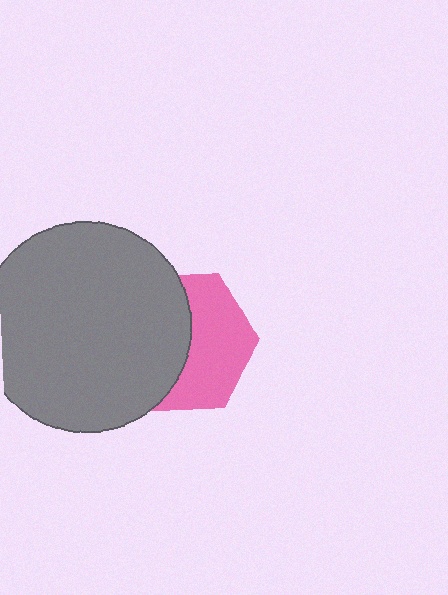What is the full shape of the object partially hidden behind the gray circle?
The partially hidden object is a pink hexagon.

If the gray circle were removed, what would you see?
You would see the complete pink hexagon.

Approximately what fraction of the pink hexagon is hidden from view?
Roughly 50% of the pink hexagon is hidden behind the gray circle.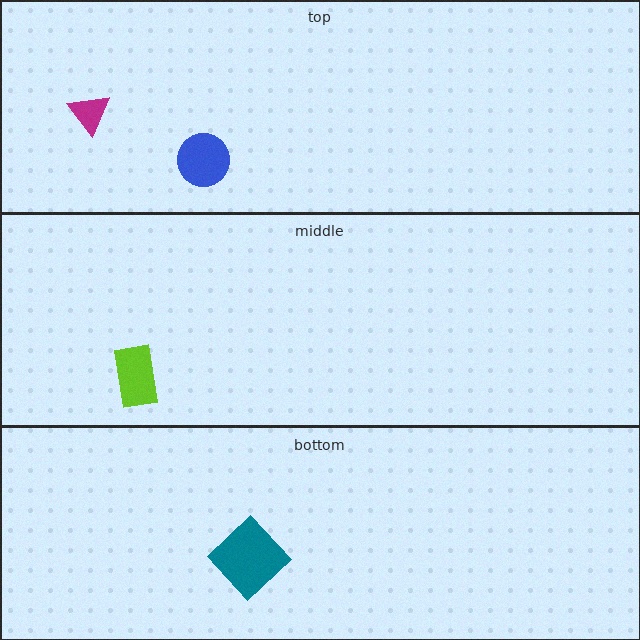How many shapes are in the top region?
2.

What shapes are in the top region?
The blue circle, the magenta triangle.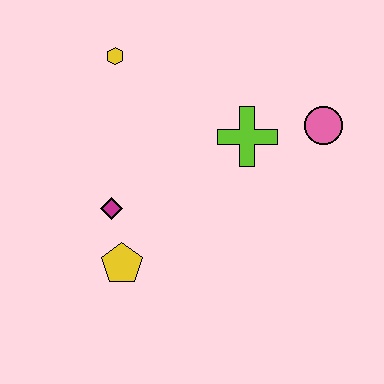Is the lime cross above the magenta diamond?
Yes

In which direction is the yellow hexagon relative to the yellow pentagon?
The yellow hexagon is above the yellow pentagon.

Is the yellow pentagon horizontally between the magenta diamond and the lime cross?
Yes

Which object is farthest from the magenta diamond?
The pink circle is farthest from the magenta diamond.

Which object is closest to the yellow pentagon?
The magenta diamond is closest to the yellow pentagon.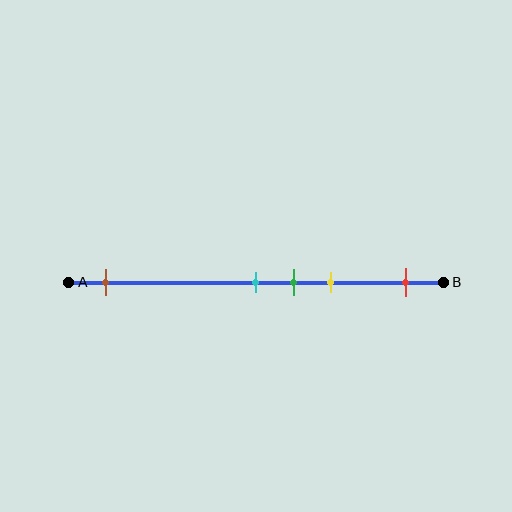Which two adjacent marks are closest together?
The cyan and green marks are the closest adjacent pair.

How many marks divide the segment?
There are 5 marks dividing the segment.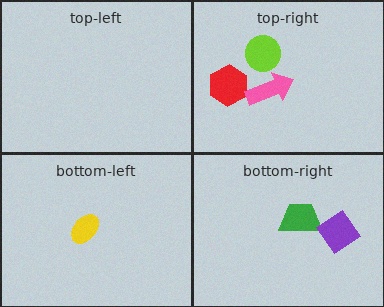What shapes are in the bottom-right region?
The green trapezoid, the purple diamond.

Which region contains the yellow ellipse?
The bottom-left region.